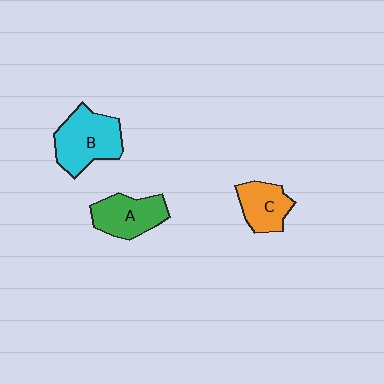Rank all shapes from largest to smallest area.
From largest to smallest: B (cyan), A (green), C (orange).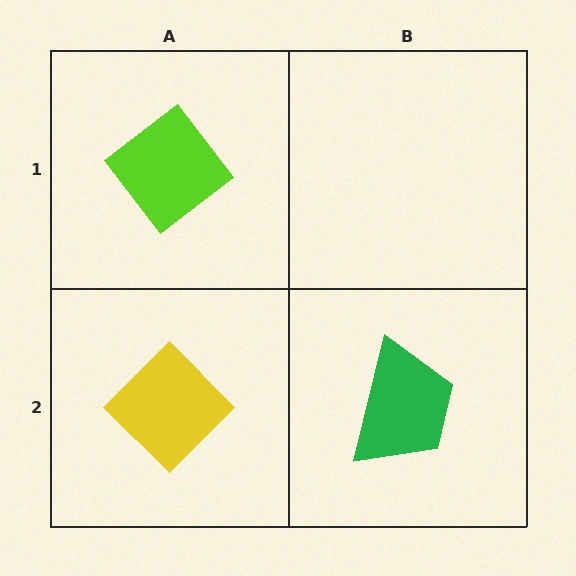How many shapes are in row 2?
2 shapes.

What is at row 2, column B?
A green trapezoid.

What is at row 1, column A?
A lime diamond.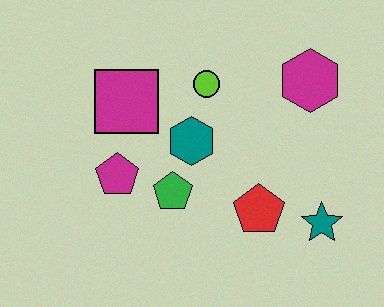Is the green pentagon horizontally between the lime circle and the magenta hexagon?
No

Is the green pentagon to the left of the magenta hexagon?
Yes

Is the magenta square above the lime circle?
No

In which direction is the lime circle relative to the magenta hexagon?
The lime circle is to the left of the magenta hexagon.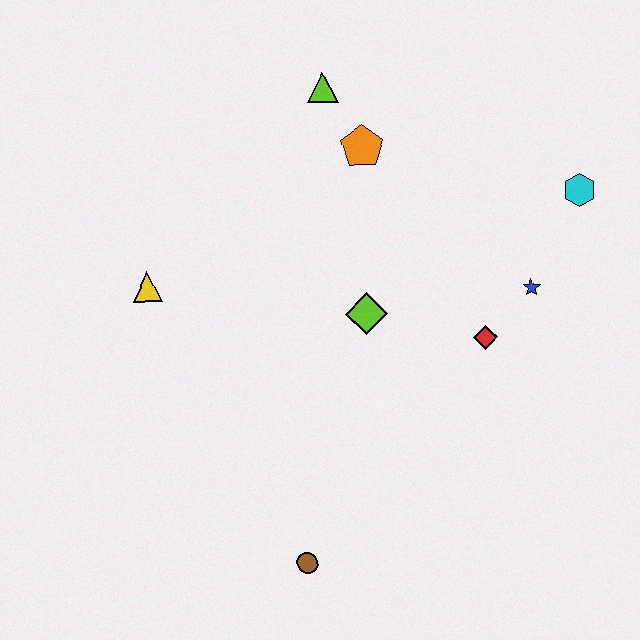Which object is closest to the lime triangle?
The orange pentagon is closest to the lime triangle.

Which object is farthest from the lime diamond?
The brown circle is farthest from the lime diamond.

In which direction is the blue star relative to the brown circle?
The blue star is above the brown circle.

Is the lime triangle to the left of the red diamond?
Yes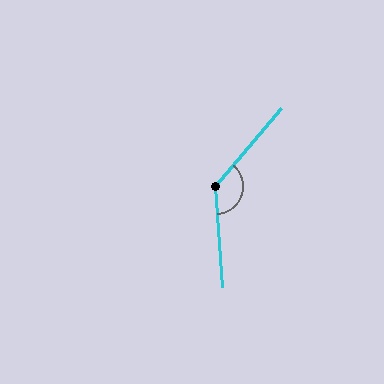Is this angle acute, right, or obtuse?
It is obtuse.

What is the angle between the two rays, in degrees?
Approximately 136 degrees.